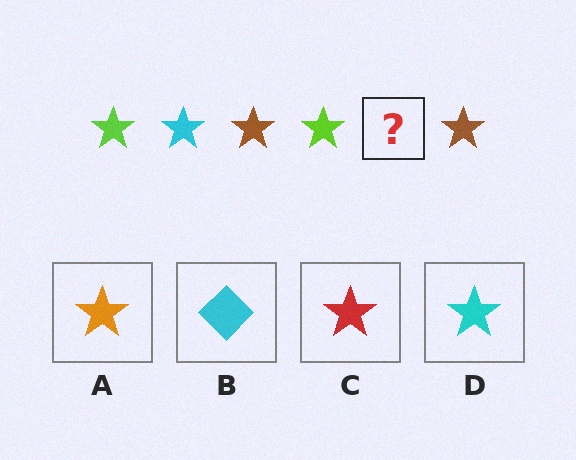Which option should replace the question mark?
Option D.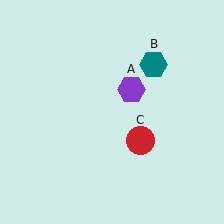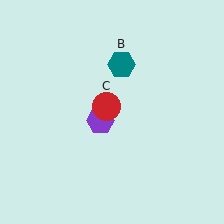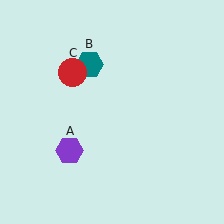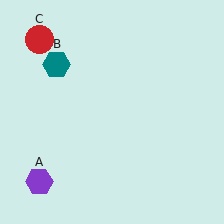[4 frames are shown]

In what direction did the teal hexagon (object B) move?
The teal hexagon (object B) moved left.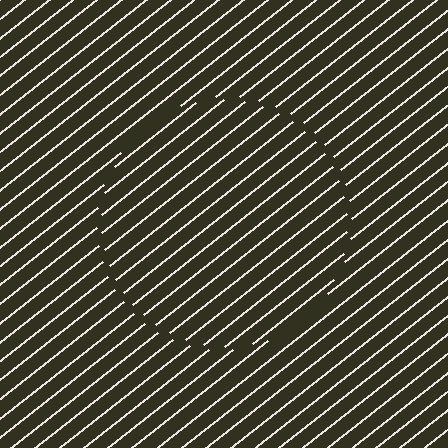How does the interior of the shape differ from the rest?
The interior of the shape contains the same grating, shifted by half a period — the contour is defined by the phase discontinuity where line-ends from the inner and outer gratings abut.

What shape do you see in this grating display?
An illusory circle. The interior of the shape contains the same grating, shifted by half a period — the contour is defined by the phase discontinuity where line-ends from the inner and outer gratings abut.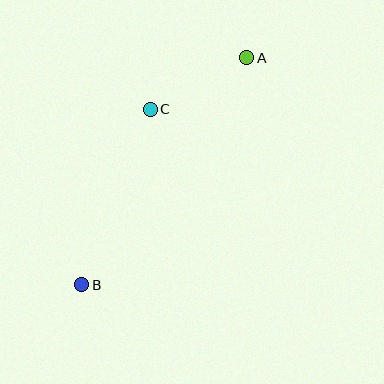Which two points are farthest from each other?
Points A and B are farthest from each other.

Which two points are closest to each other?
Points A and C are closest to each other.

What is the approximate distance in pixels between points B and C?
The distance between B and C is approximately 189 pixels.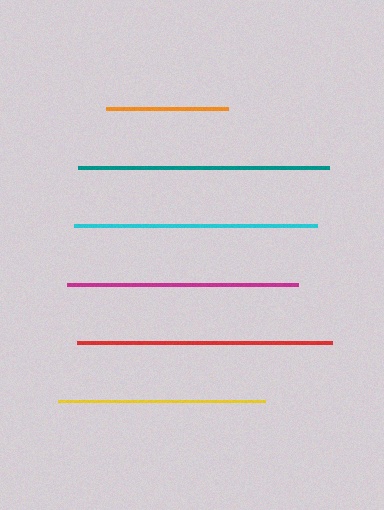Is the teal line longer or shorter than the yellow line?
The teal line is longer than the yellow line.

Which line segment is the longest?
The red line is the longest at approximately 254 pixels.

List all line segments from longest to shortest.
From longest to shortest: red, teal, cyan, magenta, yellow, orange.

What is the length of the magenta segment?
The magenta segment is approximately 230 pixels long.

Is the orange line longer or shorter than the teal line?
The teal line is longer than the orange line.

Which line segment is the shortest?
The orange line is the shortest at approximately 123 pixels.